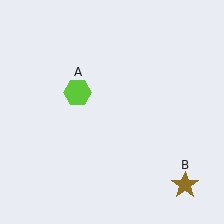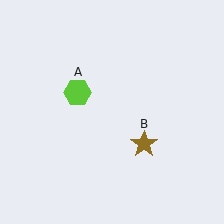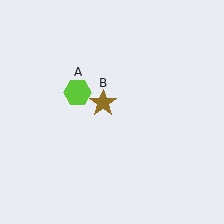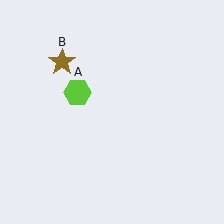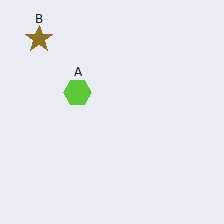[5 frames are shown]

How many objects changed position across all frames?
1 object changed position: brown star (object B).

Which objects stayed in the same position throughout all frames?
Lime hexagon (object A) remained stationary.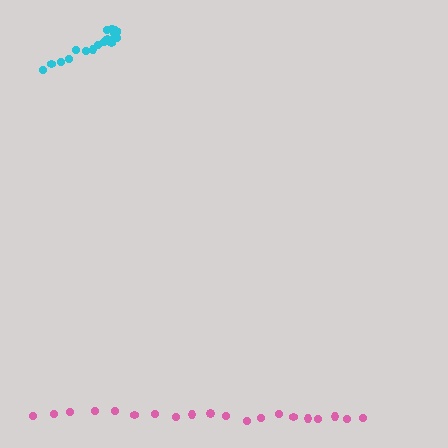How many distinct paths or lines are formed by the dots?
There are 2 distinct paths.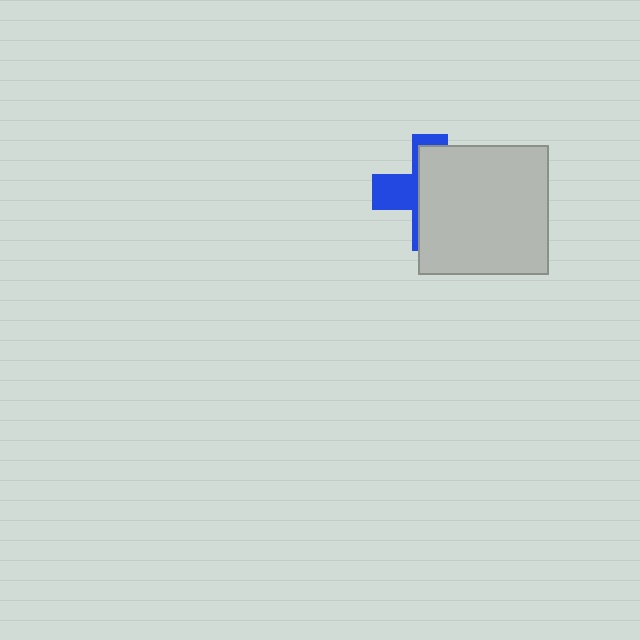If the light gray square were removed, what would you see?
You would see the complete blue cross.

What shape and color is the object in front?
The object in front is a light gray square.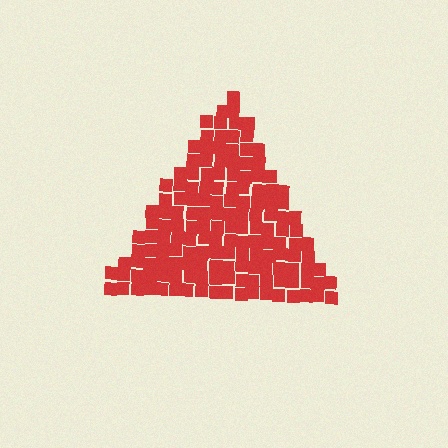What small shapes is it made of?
It is made of small squares.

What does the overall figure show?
The overall figure shows a triangle.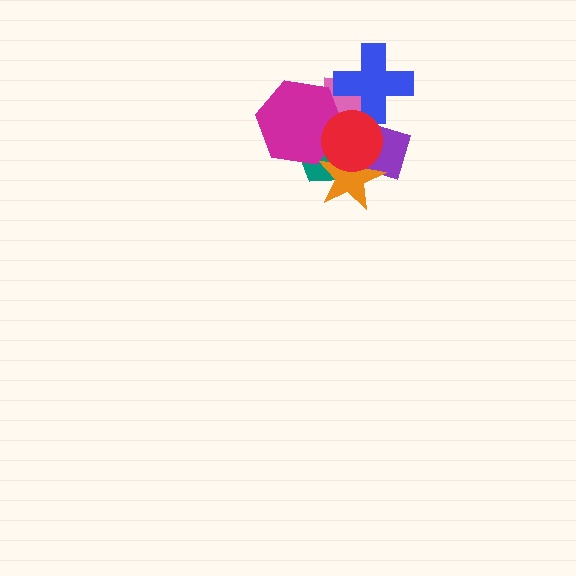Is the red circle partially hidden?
No, no other shape covers it.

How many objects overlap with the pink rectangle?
6 objects overlap with the pink rectangle.